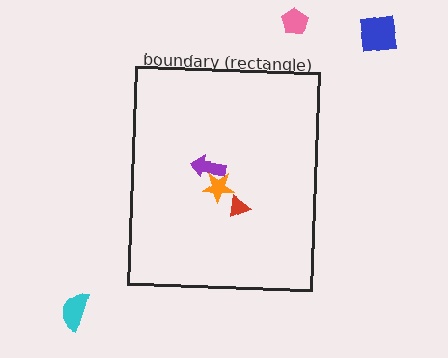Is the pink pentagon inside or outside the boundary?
Outside.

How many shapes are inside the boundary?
3 inside, 3 outside.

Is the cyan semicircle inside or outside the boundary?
Outside.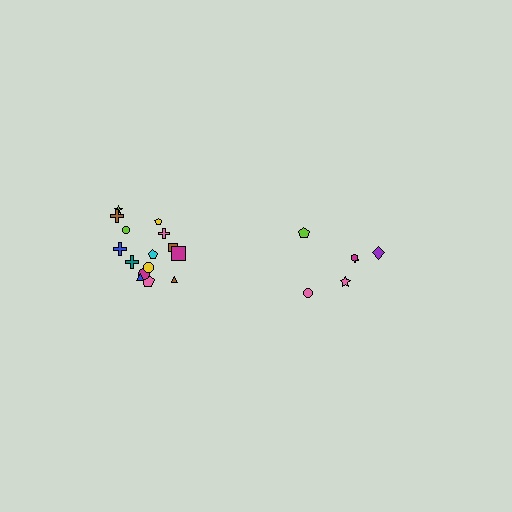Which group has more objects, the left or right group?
The left group.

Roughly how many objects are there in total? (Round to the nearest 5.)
Roughly 20 objects in total.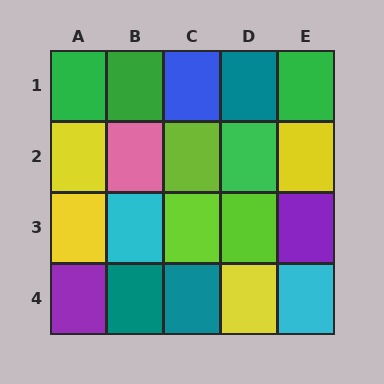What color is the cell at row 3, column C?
Lime.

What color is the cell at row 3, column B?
Cyan.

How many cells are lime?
3 cells are lime.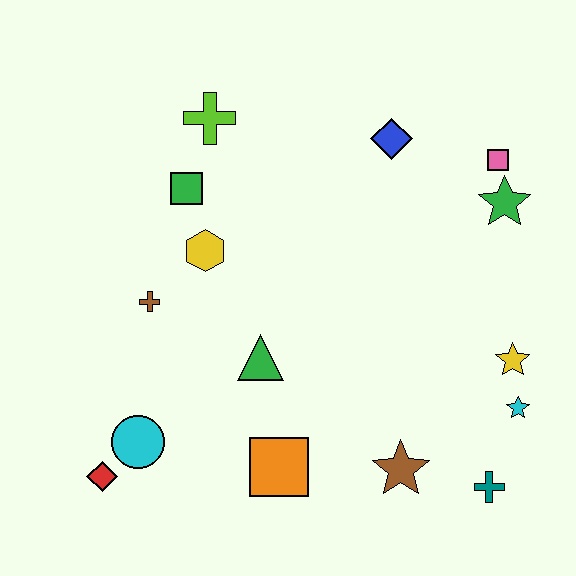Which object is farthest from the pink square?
The red diamond is farthest from the pink square.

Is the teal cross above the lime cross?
No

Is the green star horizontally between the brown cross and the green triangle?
No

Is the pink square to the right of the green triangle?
Yes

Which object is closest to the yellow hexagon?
The green square is closest to the yellow hexagon.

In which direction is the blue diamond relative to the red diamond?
The blue diamond is above the red diamond.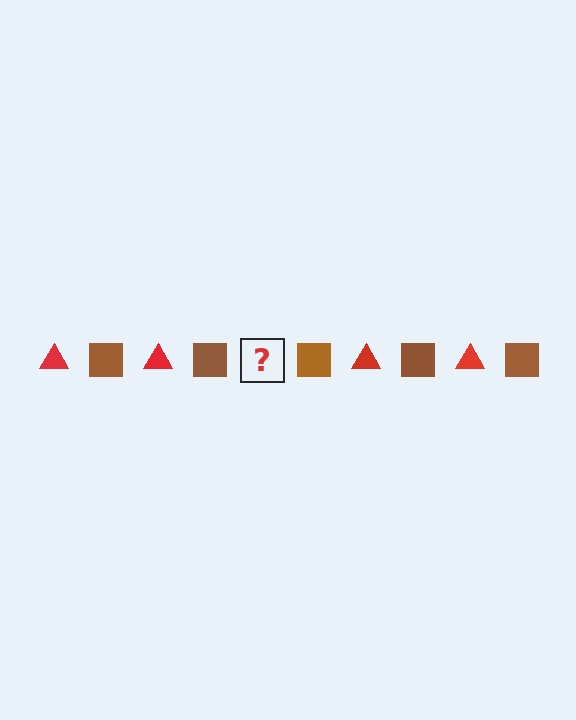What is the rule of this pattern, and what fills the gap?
The rule is that the pattern alternates between red triangle and brown square. The gap should be filled with a red triangle.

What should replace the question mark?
The question mark should be replaced with a red triangle.